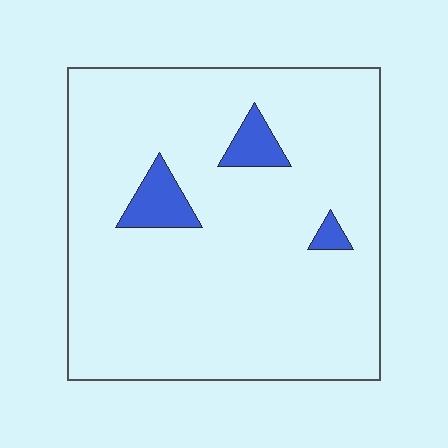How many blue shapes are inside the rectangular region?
3.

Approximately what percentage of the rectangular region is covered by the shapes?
Approximately 5%.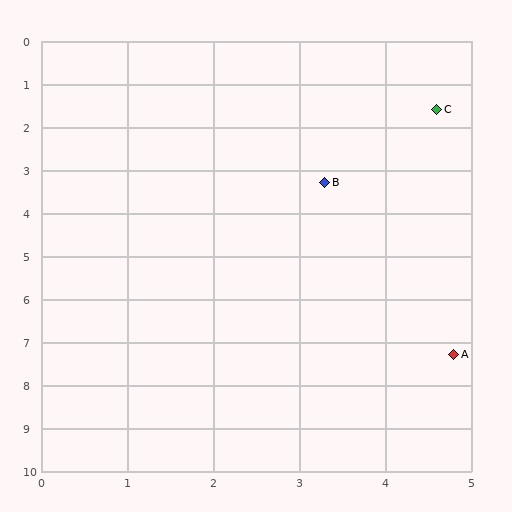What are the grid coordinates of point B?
Point B is at approximately (3.3, 3.3).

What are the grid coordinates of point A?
Point A is at approximately (4.8, 7.3).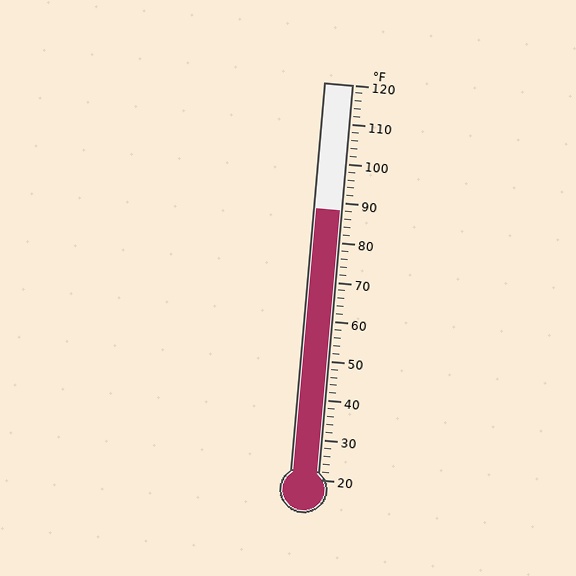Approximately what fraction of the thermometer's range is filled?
The thermometer is filled to approximately 70% of its range.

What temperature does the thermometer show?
The thermometer shows approximately 88°F.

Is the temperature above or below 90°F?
The temperature is below 90°F.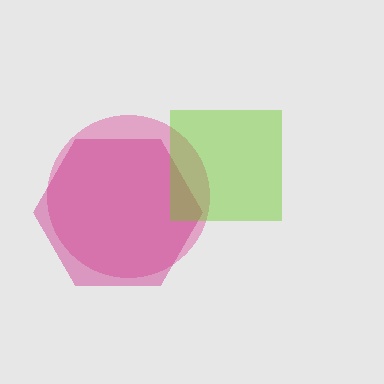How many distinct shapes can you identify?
There are 3 distinct shapes: a pink circle, a magenta hexagon, a lime square.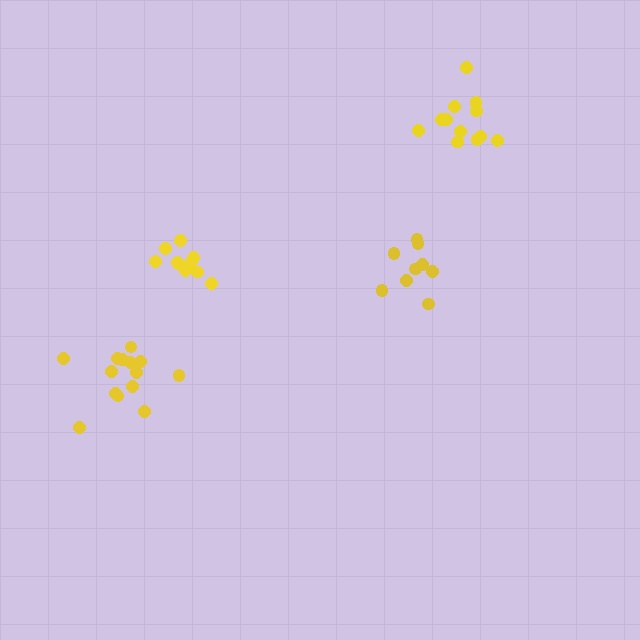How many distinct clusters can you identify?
There are 4 distinct clusters.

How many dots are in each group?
Group 1: 14 dots, Group 2: 12 dots, Group 3: 10 dots, Group 4: 9 dots (45 total).